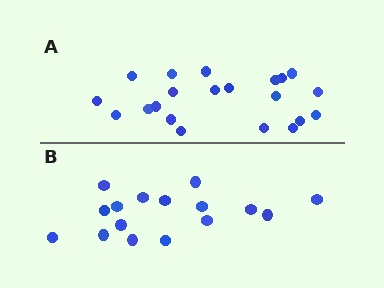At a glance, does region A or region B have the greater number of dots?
Region A (the top region) has more dots.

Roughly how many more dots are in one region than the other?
Region A has about 5 more dots than region B.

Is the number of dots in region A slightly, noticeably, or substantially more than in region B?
Region A has noticeably more, but not dramatically so. The ratio is roughly 1.3 to 1.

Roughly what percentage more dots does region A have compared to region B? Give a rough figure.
About 30% more.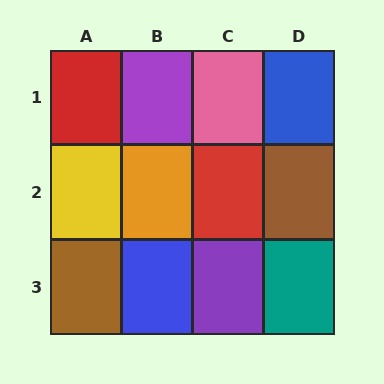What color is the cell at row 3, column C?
Purple.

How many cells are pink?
1 cell is pink.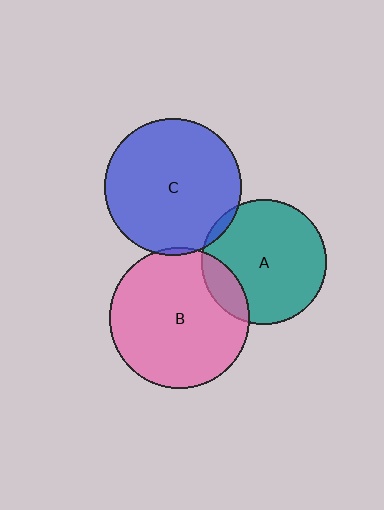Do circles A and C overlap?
Yes.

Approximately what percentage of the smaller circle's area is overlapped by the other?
Approximately 5%.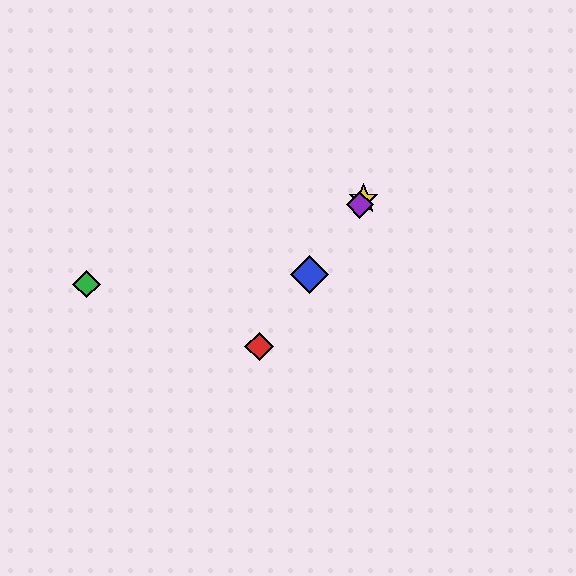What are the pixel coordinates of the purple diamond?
The purple diamond is at (360, 205).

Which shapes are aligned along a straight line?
The red diamond, the blue diamond, the yellow star, the purple diamond are aligned along a straight line.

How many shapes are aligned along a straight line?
4 shapes (the red diamond, the blue diamond, the yellow star, the purple diamond) are aligned along a straight line.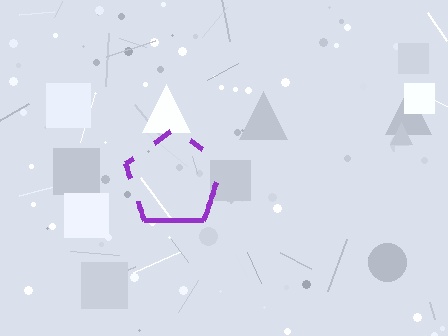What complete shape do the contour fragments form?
The contour fragments form a pentagon.